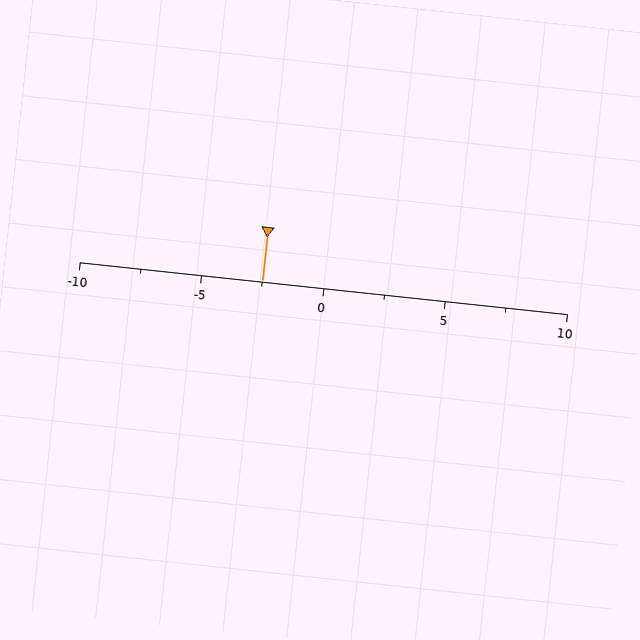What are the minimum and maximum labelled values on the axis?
The axis runs from -10 to 10.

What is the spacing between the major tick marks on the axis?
The major ticks are spaced 5 apart.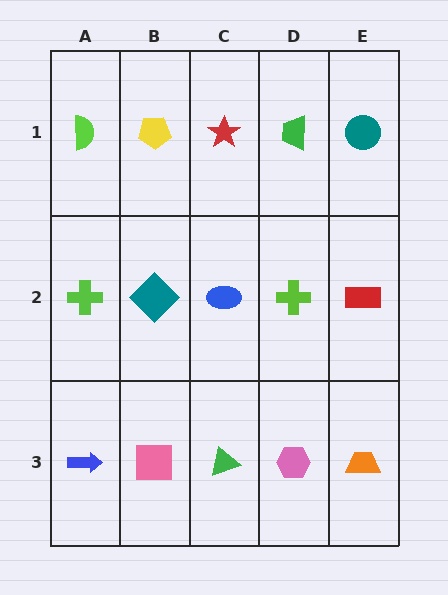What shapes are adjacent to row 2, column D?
A green trapezoid (row 1, column D), a pink hexagon (row 3, column D), a blue ellipse (row 2, column C), a red rectangle (row 2, column E).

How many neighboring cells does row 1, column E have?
2.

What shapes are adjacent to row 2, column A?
A lime semicircle (row 1, column A), a blue arrow (row 3, column A), a teal diamond (row 2, column B).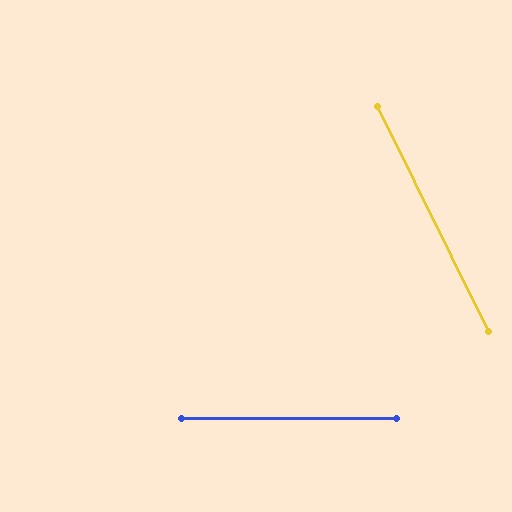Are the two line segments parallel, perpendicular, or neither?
Neither parallel nor perpendicular — they differ by about 64°.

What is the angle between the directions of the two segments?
Approximately 64 degrees.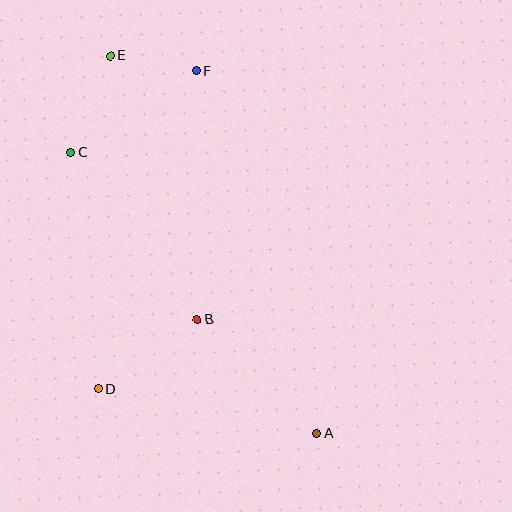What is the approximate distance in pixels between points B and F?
The distance between B and F is approximately 249 pixels.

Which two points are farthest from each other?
Points A and E are farthest from each other.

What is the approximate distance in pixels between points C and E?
The distance between C and E is approximately 104 pixels.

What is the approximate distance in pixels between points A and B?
The distance between A and B is approximately 165 pixels.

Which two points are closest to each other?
Points E and F are closest to each other.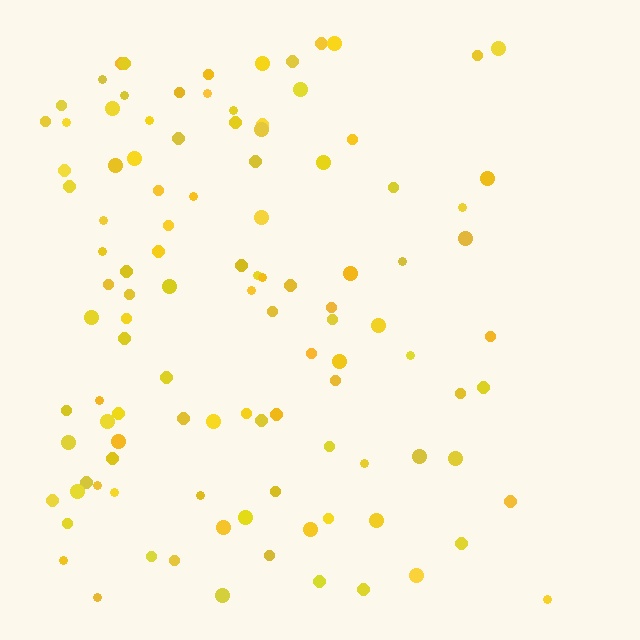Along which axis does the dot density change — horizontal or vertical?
Horizontal.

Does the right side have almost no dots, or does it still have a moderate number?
Still a moderate number, just noticeably fewer than the left.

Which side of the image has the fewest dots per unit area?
The right.